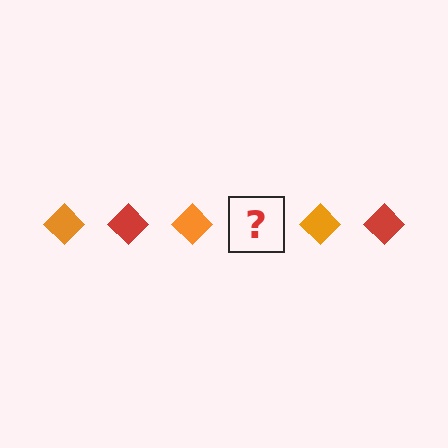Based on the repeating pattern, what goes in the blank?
The blank should be a red diamond.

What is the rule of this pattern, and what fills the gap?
The rule is that the pattern cycles through orange, red diamonds. The gap should be filled with a red diamond.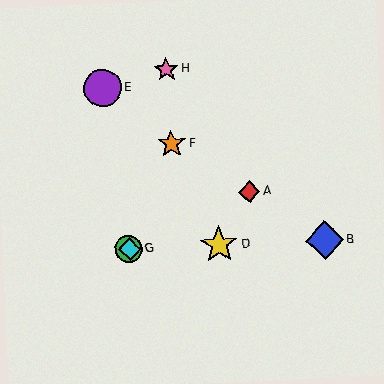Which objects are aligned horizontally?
Objects B, C, D, G are aligned horizontally.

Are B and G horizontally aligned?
Yes, both are at y≈240.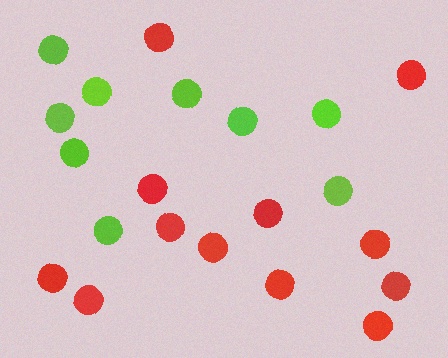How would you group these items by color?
There are 2 groups: one group of lime circles (9) and one group of red circles (12).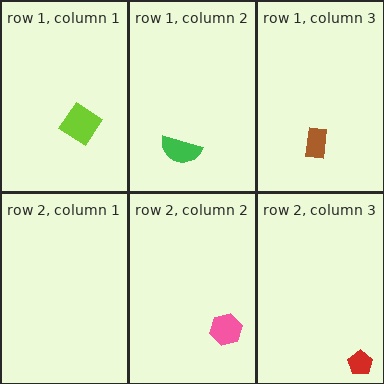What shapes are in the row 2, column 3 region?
The red pentagon.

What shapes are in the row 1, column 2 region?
The green semicircle.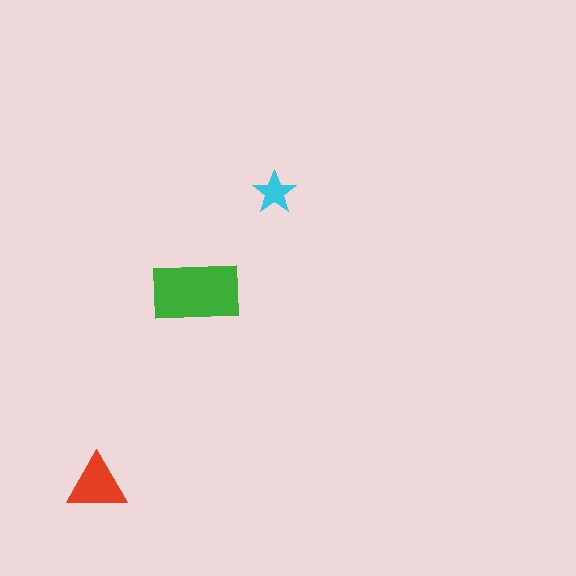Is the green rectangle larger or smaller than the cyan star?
Larger.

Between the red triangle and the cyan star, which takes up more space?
The red triangle.